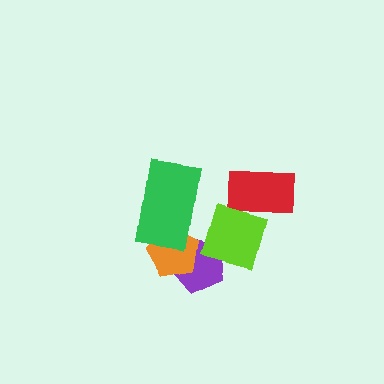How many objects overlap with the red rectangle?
1 object overlaps with the red rectangle.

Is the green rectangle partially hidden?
No, no other shape covers it.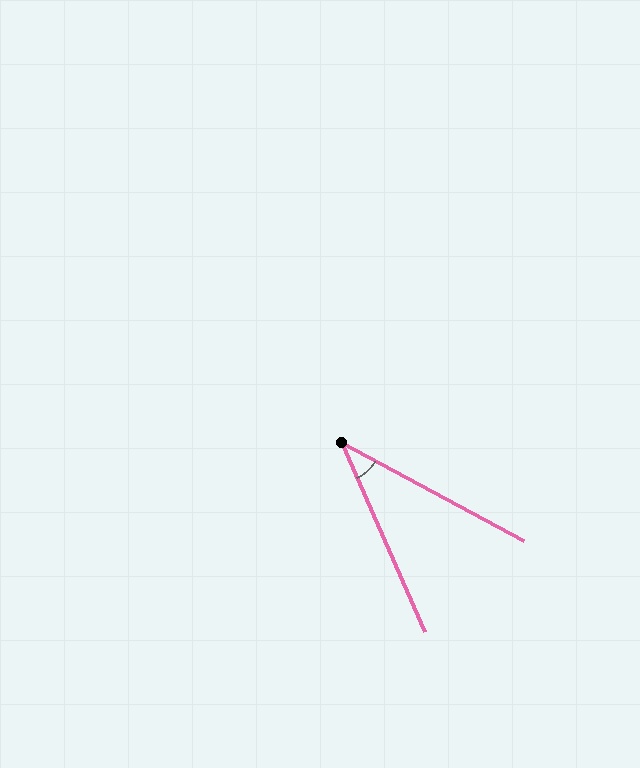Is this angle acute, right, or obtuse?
It is acute.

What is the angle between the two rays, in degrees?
Approximately 38 degrees.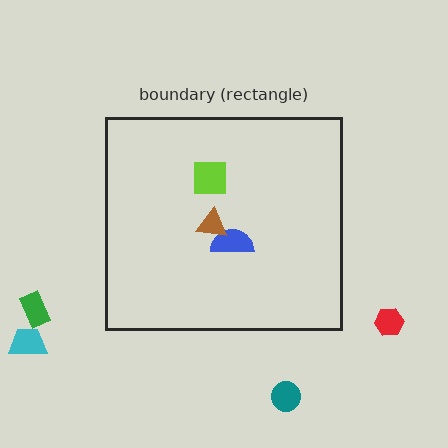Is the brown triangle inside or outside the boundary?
Inside.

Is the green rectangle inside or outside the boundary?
Outside.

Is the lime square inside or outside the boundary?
Inside.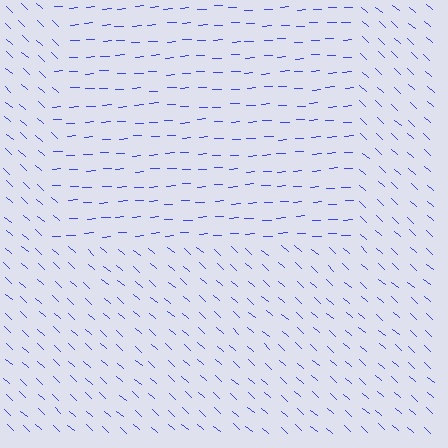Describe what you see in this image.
The image is filled with small blue line segments. A rectangle region in the image has lines oriented differently from the surrounding lines, creating a visible texture boundary.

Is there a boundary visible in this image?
Yes, there is a texture boundary formed by a change in line orientation.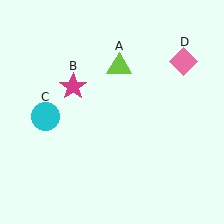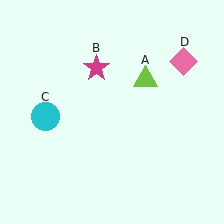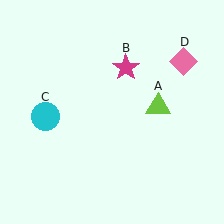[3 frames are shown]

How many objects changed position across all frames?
2 objects changed position: lime triangle (object A), magenta star (object B).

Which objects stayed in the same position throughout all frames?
Cyan circle (object C) and pink diamond (object D) remained stationary.